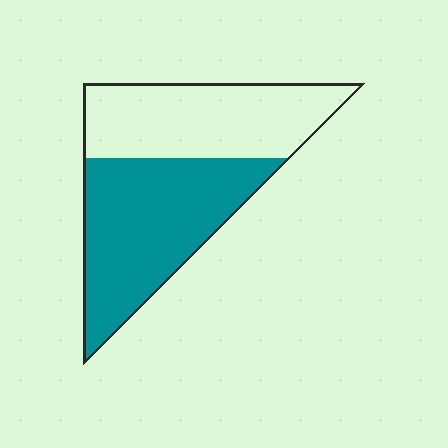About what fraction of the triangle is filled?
About one half (1/2).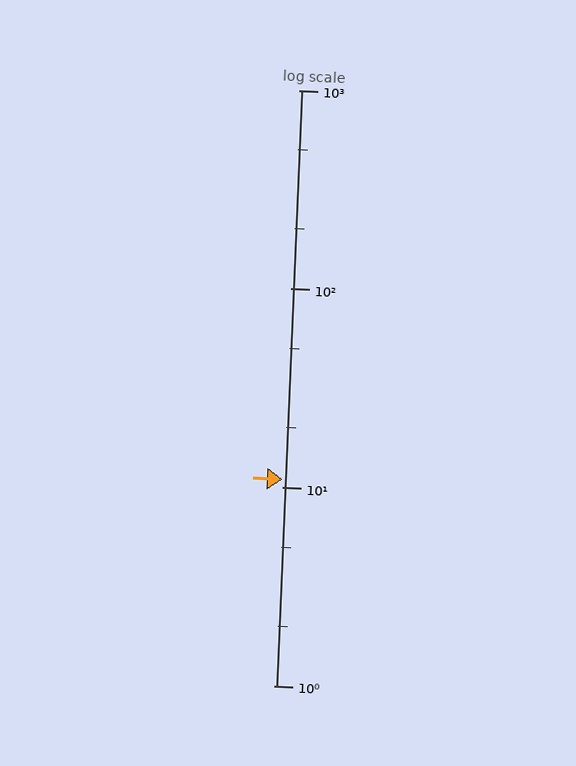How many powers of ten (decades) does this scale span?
The scale spans 3 decades, from 1 to 1000.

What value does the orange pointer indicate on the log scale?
The pointer indicates approximately 11.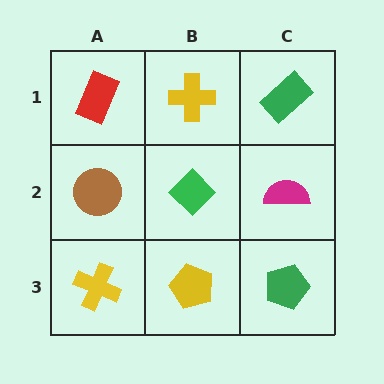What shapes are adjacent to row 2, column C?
A green rectangle (row 1, column C), a green pentagon (row 3, column C), a green diamond (row 2, column B).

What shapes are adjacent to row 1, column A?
A brown circle (row 2, column A), a yellow cross (row 1, column B).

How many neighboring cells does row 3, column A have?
2.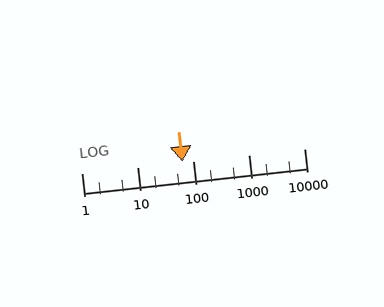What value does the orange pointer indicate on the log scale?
The pointer indicates approximately 65.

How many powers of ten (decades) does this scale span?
The scale spans 4 decades, from 1 to 10000.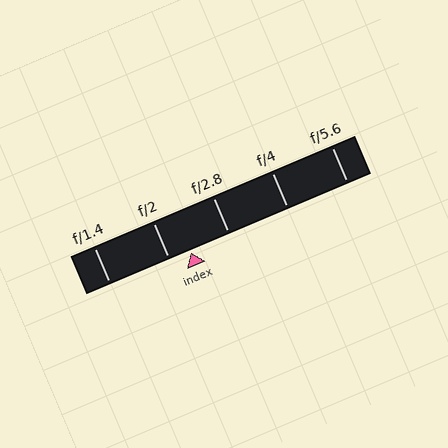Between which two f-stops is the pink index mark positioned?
The index mark is between f/2 and f/2.8.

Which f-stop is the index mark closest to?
The index mark is closest to f/2.